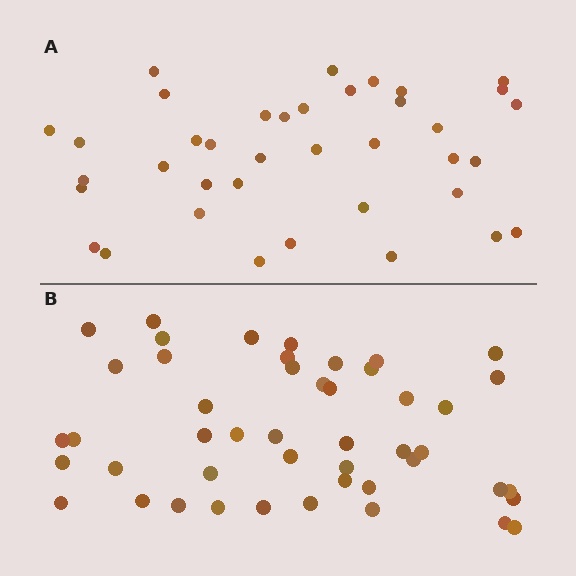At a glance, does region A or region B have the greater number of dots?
Region B (the bottom region) has more dots.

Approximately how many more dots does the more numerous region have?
Region B has roughly 8 or so more dots than region A.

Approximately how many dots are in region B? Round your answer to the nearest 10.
About 50 dots. (The exact count is 47, which rounds to 50.)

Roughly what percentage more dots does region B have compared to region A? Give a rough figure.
About 25% more.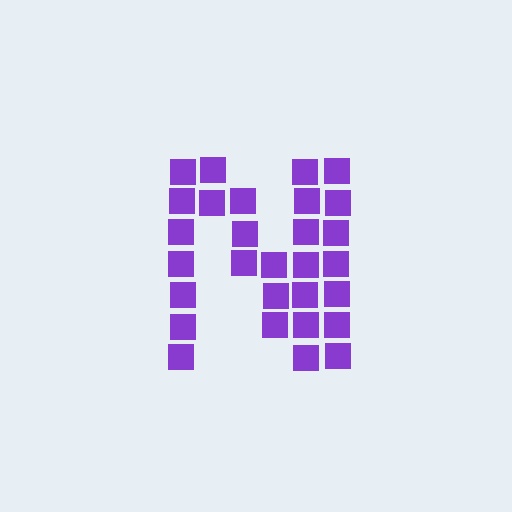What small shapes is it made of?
It is made of small squares.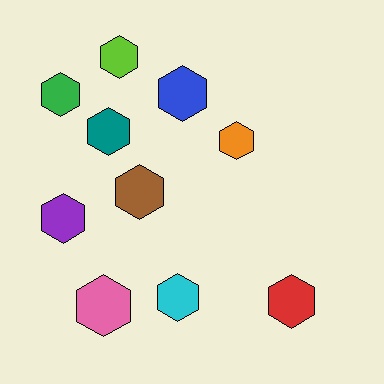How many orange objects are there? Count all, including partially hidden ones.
There is 1 orange object.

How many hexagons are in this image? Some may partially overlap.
There are 10 hexagons.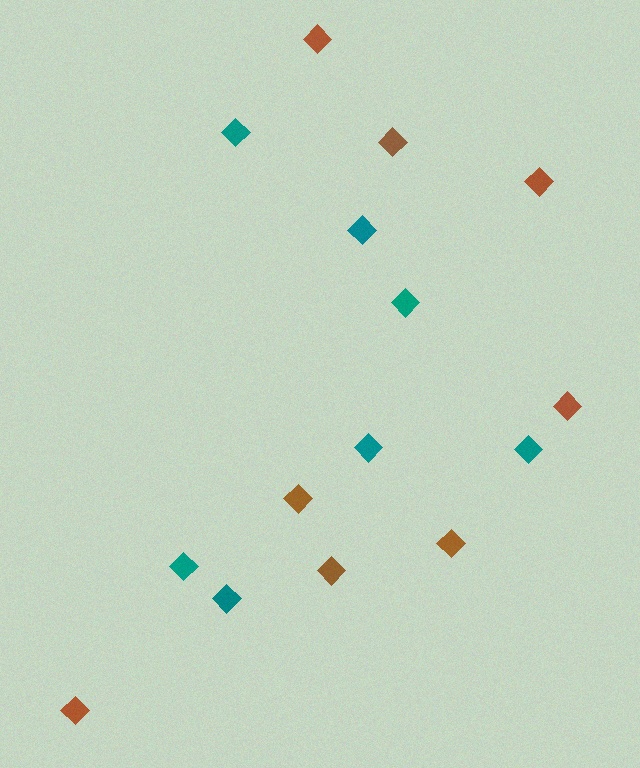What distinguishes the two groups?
There are 2 groups: one group of brown diamonds (8) and one group of teal diamonds (7).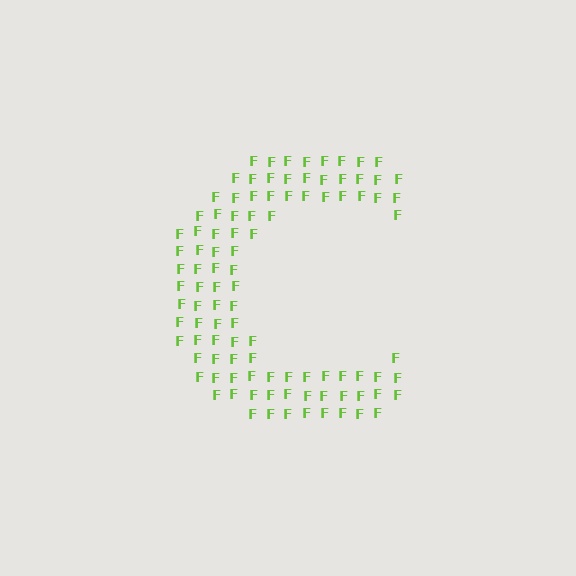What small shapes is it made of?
It is made of small letter F's.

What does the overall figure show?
The overall figure shows the letter C.